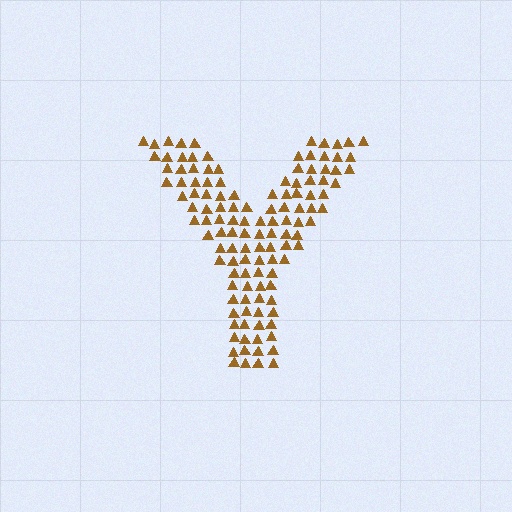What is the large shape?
The large shape is the letter Y.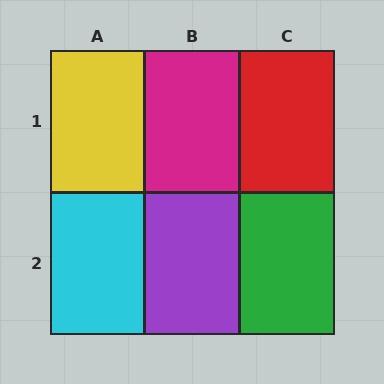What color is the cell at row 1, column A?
Yellow.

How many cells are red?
1 cell is red.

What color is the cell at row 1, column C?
Red.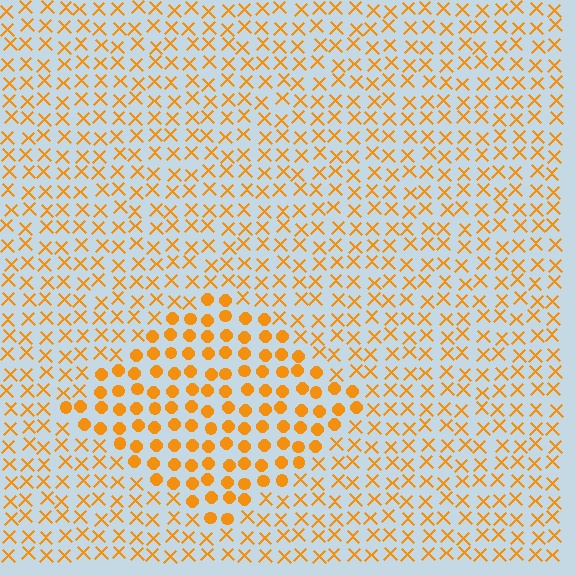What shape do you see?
I see a diamond.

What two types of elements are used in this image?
The image uses circles inside the diamond region and X marks outside it.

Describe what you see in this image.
The image is filled with small orange elements arranged in a uniform grid. A diamond-shaped region contains circles, while the surrounding area contains X marks. The boundary is defined purely by the change in element shape.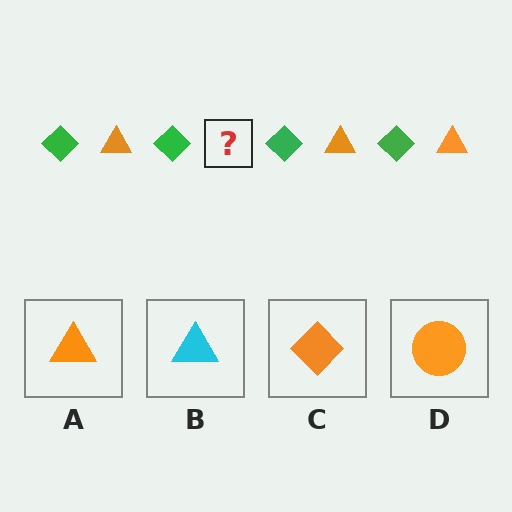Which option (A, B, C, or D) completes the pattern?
A.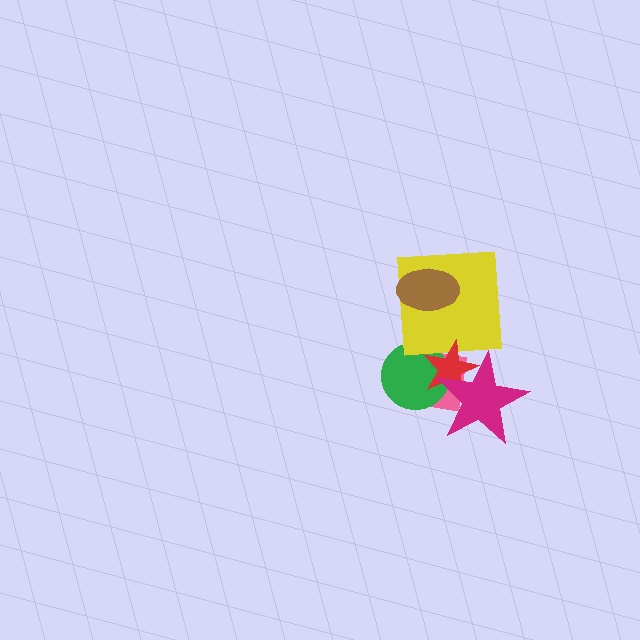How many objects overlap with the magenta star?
3 objects overlap with the magenta star.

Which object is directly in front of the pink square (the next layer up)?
The green circle is directly in front of the pink square.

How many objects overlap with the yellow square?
2 objects overlap with the yellow square.